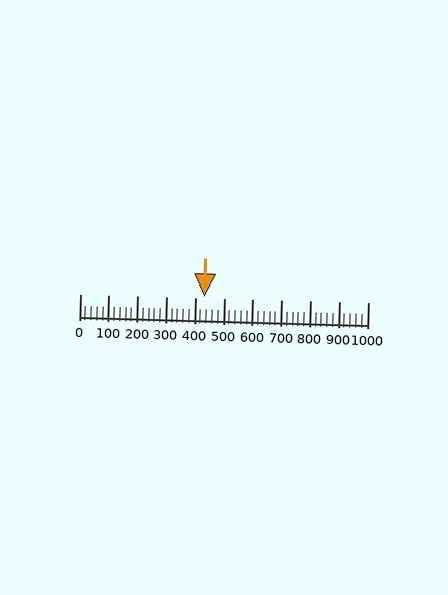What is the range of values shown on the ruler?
The ruler shows values from 0 to 1000.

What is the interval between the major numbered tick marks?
The major tick marks are spaced 100 units apart.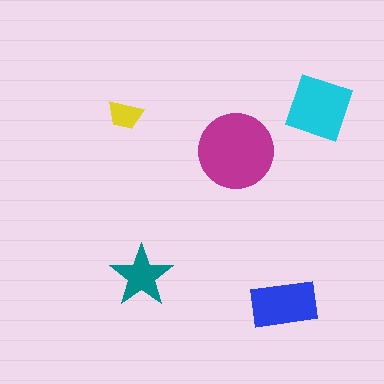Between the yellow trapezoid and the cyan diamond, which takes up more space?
The cyan diamond.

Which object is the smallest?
The yellow trapezoid.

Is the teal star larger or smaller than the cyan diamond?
Smaller.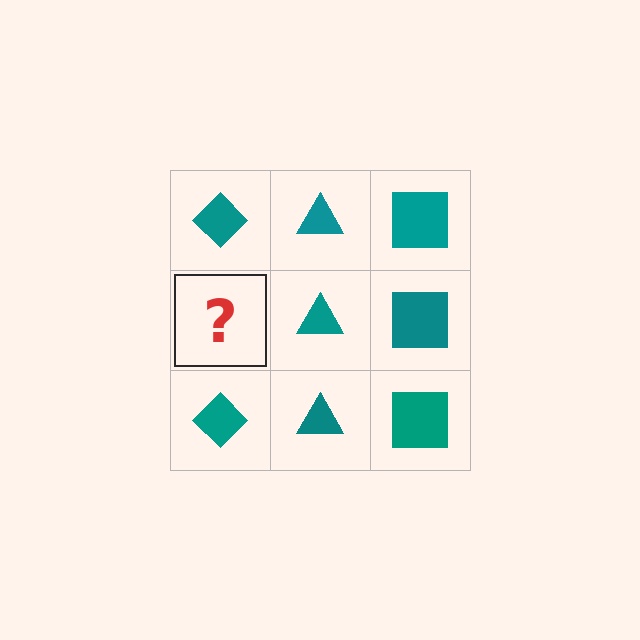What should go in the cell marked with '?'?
The missing cell should contain a teal diamond.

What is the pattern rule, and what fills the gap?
The rule is that each column has a consistent shape. The gap should be filled with a teal diamond.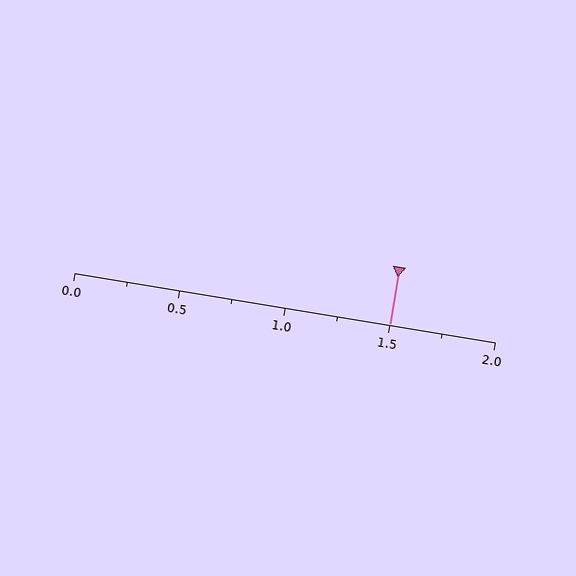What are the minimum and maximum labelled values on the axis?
The axis runs from 0.0 to 2.0.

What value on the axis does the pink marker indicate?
The marker indicates approximately 1.5.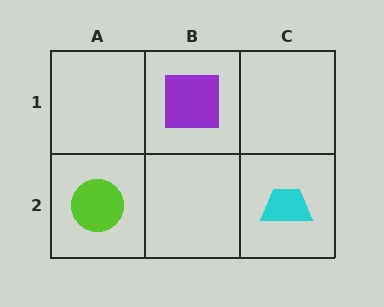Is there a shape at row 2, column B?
No, that cell is empty.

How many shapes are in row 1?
1 shape.